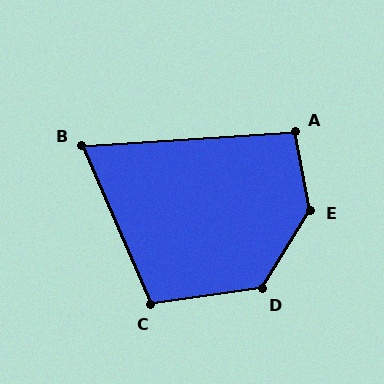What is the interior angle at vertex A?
Approximately 97 degrees (obtuse).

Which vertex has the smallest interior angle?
B, at approximately 70 degrees.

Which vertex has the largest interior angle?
E, at approximately 138 degrees.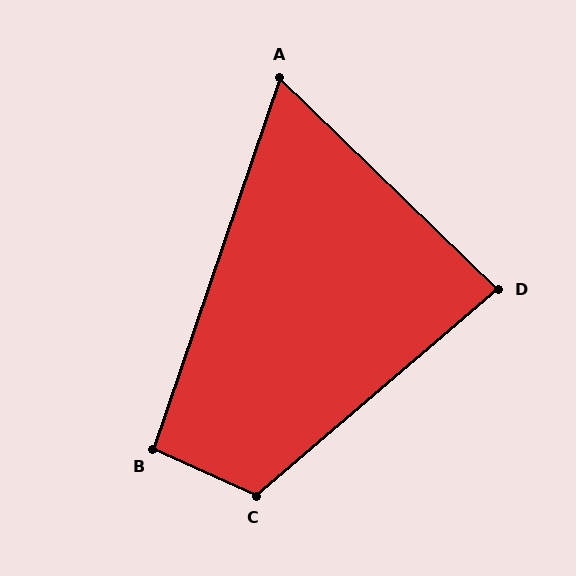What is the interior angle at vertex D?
Approximately 85 degrees (acute).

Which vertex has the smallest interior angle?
A, at approximately 65 degrees.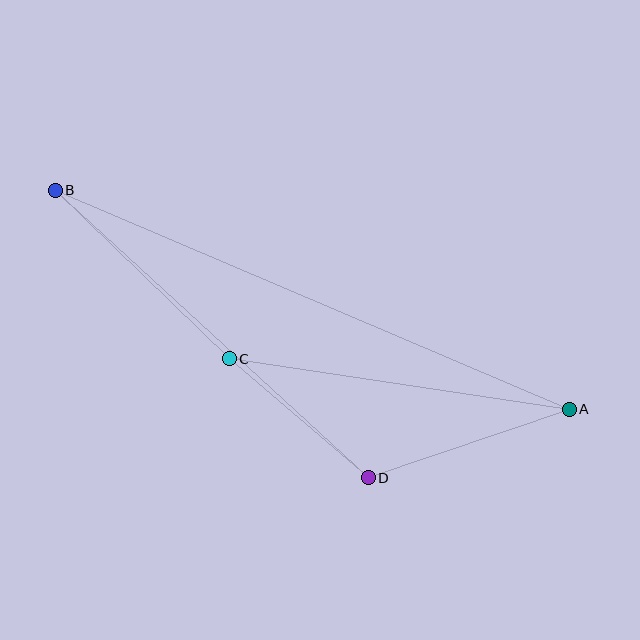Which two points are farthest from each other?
Points A and B are farthest from each other.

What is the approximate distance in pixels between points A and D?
The distance between A and D is approximately 213 pixels.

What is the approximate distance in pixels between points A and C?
The distance between A and C is approximately 344 pixels.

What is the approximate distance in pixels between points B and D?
The distance between B and D is approximately 425 pixels.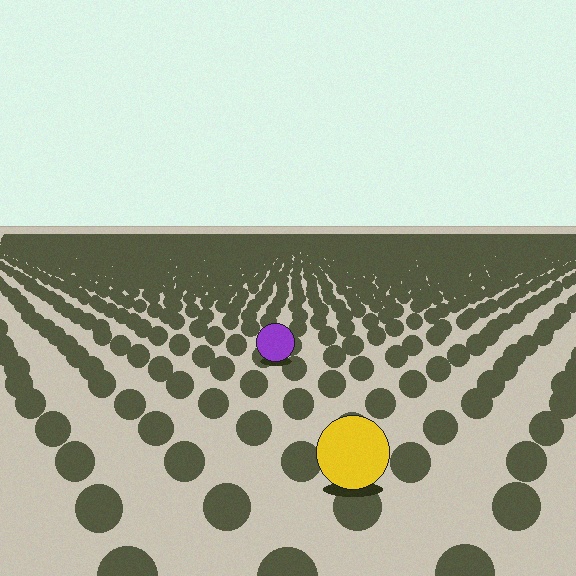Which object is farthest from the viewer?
The purple circle is farthest from the viewer. It appears smaller and the ground texture around it is denser.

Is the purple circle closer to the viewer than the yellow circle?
No. The yellow circle is closer — you can tell from the texture gradient: the ground texture is coarser near it.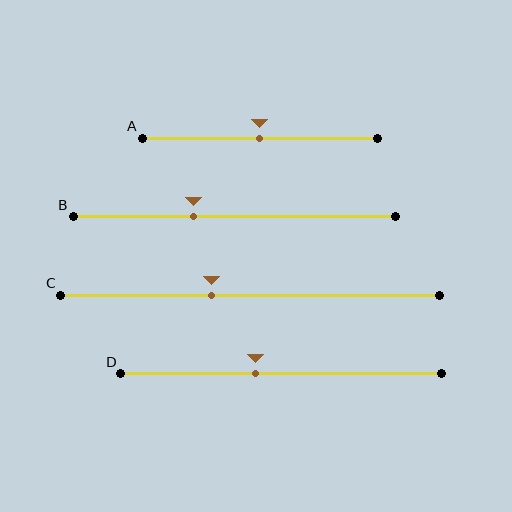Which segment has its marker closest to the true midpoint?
Segment A has its marker closest to the true midpoint.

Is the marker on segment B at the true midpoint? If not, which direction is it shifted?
No, the marker on segment B is shifted to the left by about 13% of the segment length.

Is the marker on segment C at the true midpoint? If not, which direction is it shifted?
No, the marker on segment C is shifted to the left by about 10% of the segment length.